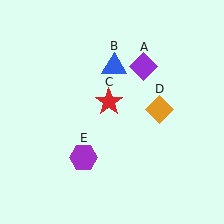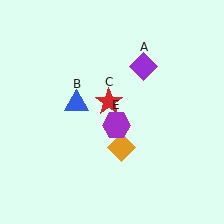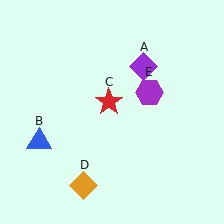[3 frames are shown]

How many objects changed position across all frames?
3 objects changed position: blue triangle (object B), orange diamond (object D), purple hexagon (object E).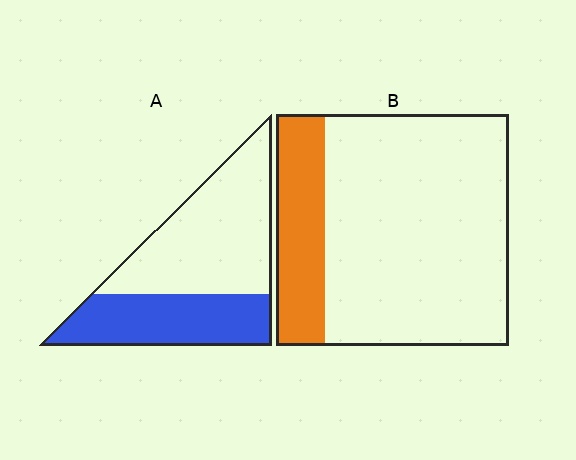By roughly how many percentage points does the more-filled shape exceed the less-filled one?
By roughly 20 percentage points (A over B).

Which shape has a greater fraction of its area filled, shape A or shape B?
Shape A.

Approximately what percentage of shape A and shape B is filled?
A is approximately 40% and B is approximately 20%.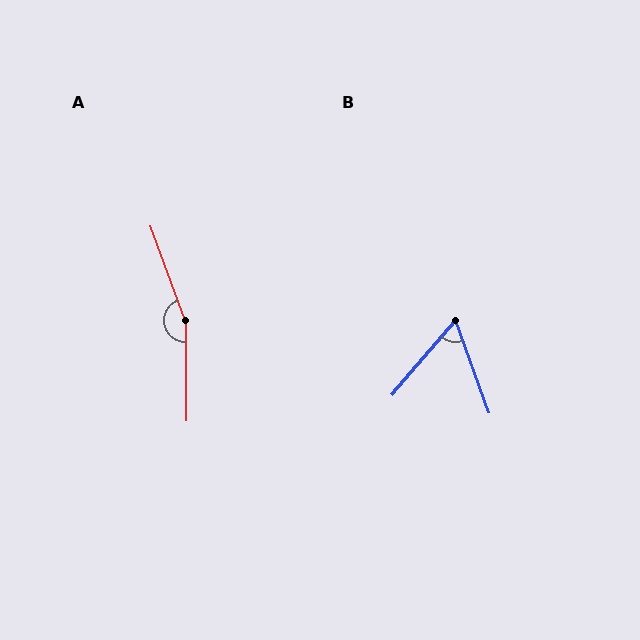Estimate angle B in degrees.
Approximately 60 degrees.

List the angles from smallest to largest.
B (60°), A (160°).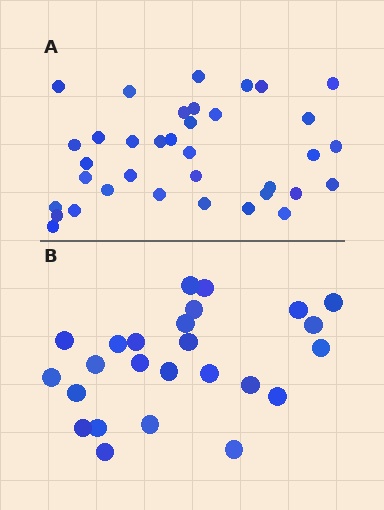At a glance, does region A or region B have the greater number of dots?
Region A (the top region) has more dots.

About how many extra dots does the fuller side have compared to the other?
Region A has roughly 12 or so more dots than region B.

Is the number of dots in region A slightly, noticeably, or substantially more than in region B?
Region A has noticeably more, but not dramatically so. The ratio is roughly 1.4 to 1.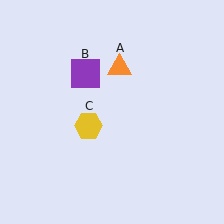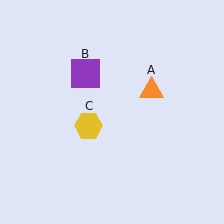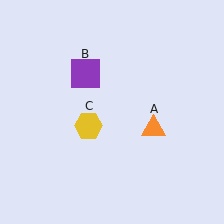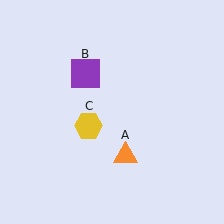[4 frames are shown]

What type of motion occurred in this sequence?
The orange triangle (object A) rotated clockwise around the center of the scene.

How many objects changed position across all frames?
1 object changed position: orange triangle (object A).